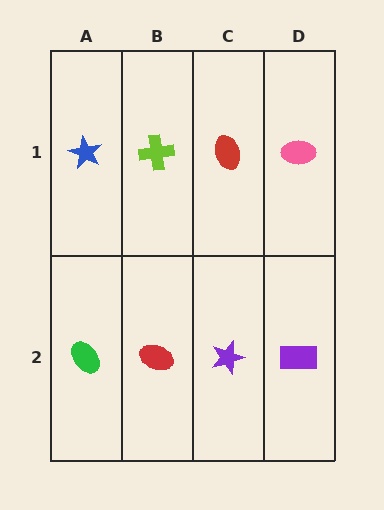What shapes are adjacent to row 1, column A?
A green ellipse (row 2, column A), a lime cross (row 1, column B).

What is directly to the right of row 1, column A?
A lime cross.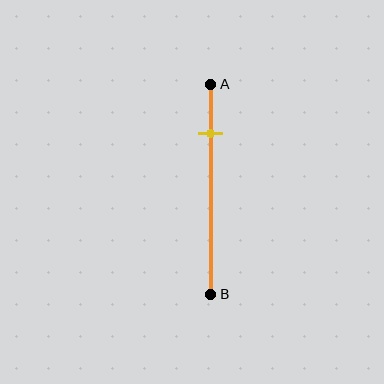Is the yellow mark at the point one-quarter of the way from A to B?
Yes, the mark is approximately at the one-quarter point.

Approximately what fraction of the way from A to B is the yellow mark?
The yellow mark is approximately 25% of the way from A to B.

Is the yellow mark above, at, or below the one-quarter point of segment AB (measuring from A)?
The yellow mark is approximately at the one-quarter point of segment AB.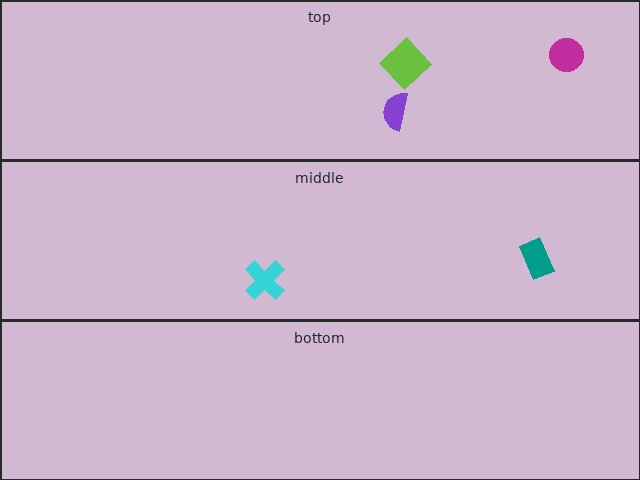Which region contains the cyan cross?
The middle region.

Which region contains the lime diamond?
The top region.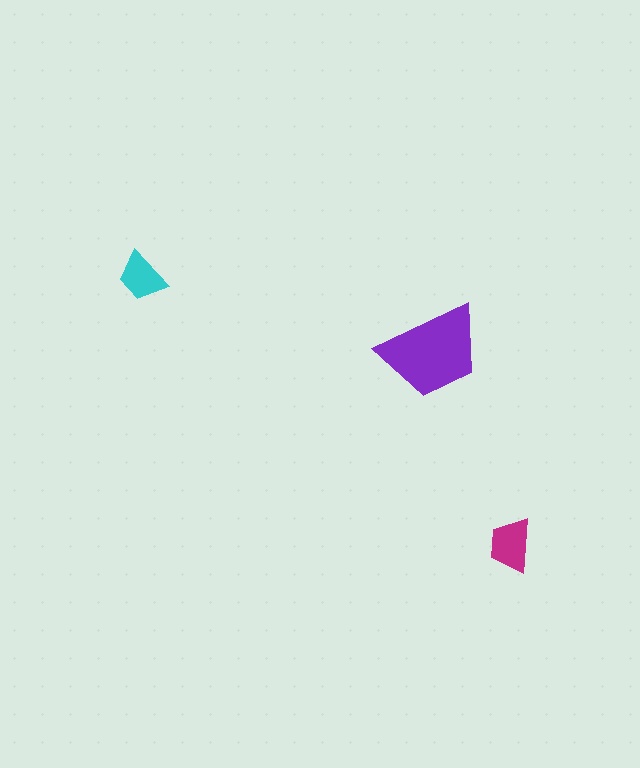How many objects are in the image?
There are 3 objects in the image.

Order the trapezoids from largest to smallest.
the purple one, the magenta one, the cyan one.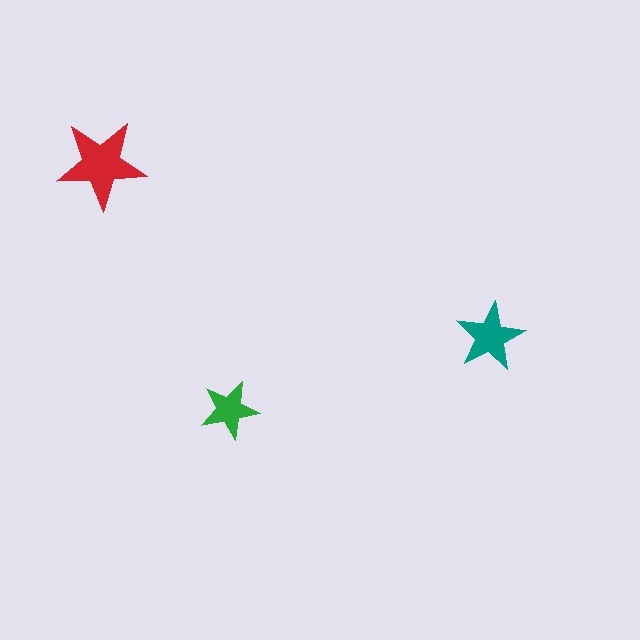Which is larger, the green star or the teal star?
The teal one.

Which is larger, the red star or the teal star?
The red one.